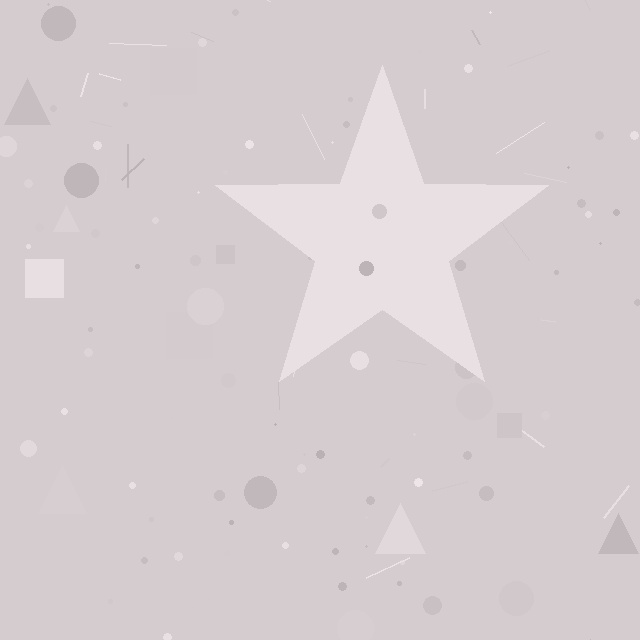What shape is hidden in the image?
A star is hidden in the image.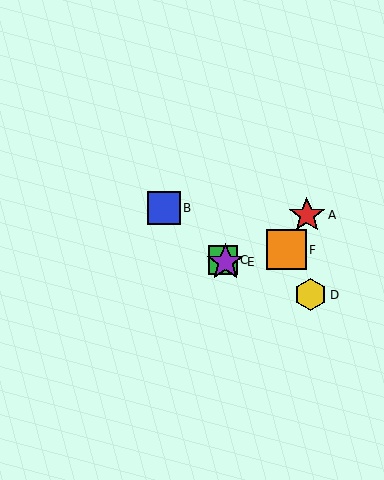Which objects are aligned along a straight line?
Objects B, C, E are aligned along a straight line.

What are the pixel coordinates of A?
Object A is at (307, 215).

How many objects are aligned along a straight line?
3 objects (B, C, E) are aligned along a straight line.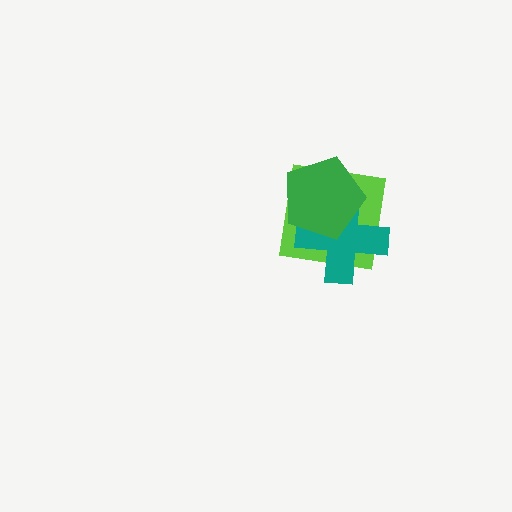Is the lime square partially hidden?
Yes, it is partially covered by another shape.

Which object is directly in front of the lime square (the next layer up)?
The teal cross is directly in front of the lime square.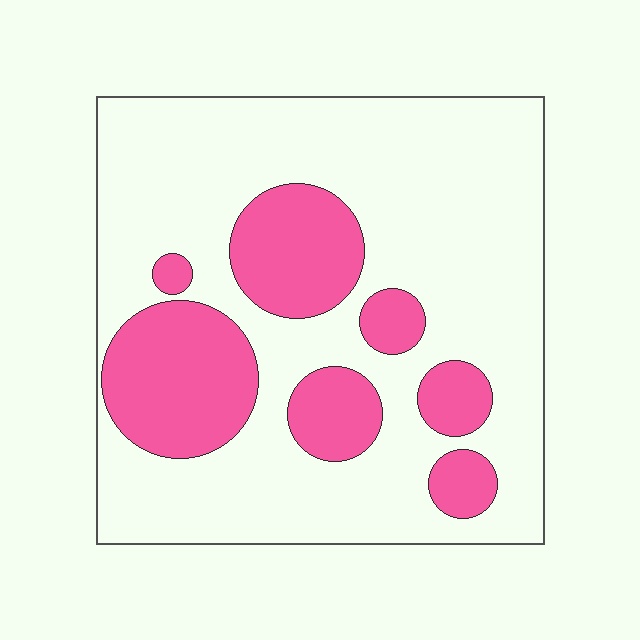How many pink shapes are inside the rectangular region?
7.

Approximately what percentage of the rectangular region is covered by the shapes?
Approximately 25%.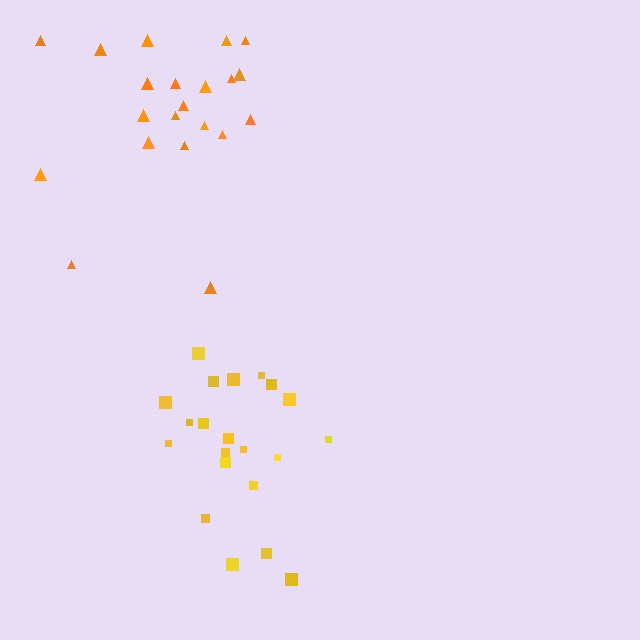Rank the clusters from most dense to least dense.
yellow, orange.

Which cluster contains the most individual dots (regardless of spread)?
Orange (21).